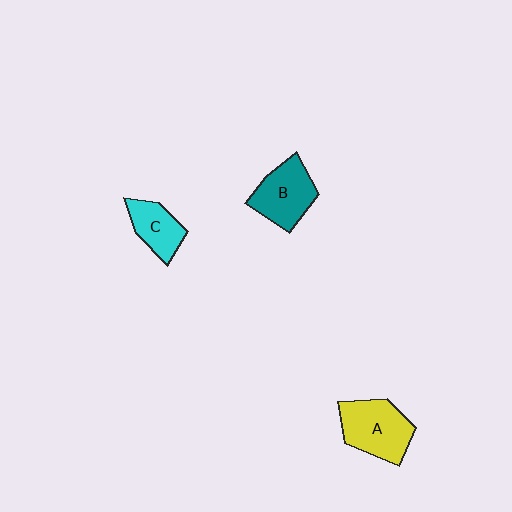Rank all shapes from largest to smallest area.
From largest to smallest: A (yellow), B (teal), C (cyan).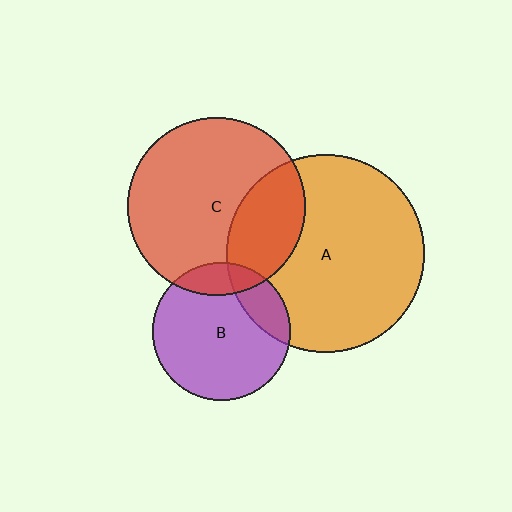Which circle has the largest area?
Circle A (orange).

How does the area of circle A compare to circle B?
Approximately 2.1 times.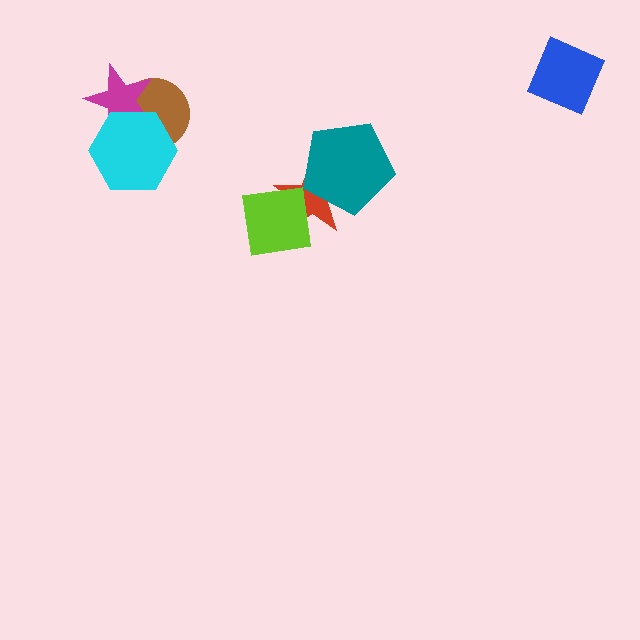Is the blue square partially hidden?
No, no other shape covers it.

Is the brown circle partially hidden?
Yes, it is partially covered by another shape.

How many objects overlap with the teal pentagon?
1 object overlaps with the teal pentagon.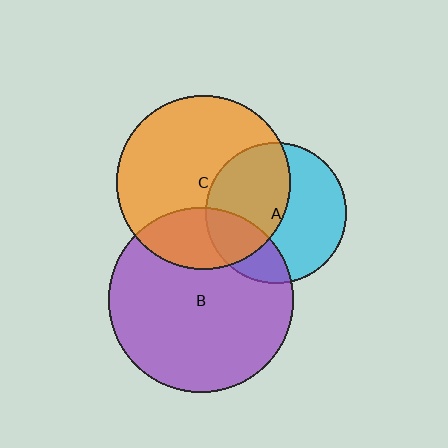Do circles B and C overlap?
Yes.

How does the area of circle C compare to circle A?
Approximately 1.5 times.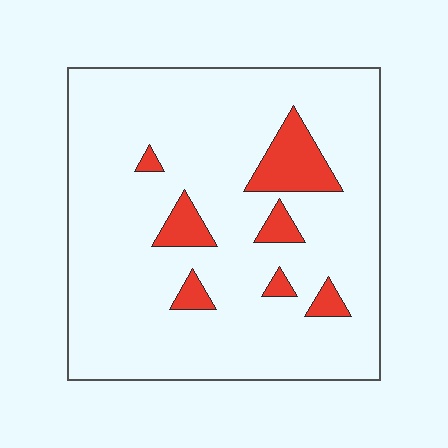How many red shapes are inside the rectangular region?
7.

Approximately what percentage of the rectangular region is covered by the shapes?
Approximately 10%.